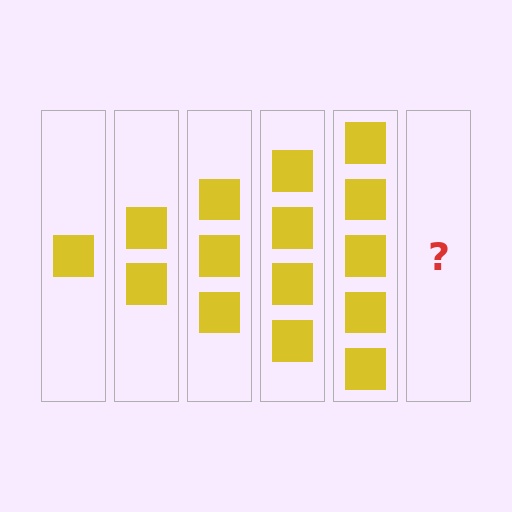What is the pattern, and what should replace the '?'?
The pattern is that each step adds one more square. The '?' should be 6 squares.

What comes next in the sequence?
The next element should be 6 squares.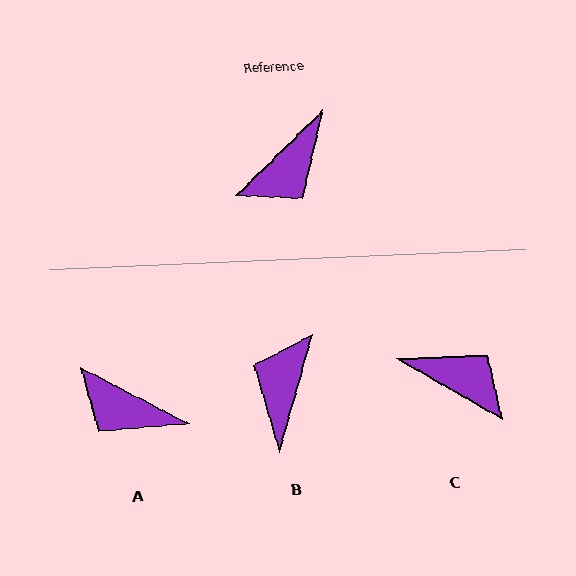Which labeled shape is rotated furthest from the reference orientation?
B, about 150 degrees away.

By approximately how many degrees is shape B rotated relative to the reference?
Approximately 150 degrees clockwise.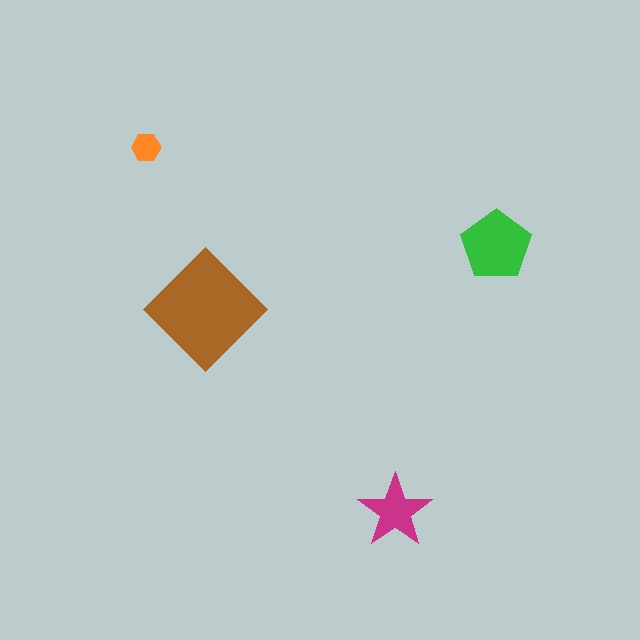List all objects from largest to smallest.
The brown diamond, the green pentagon, the magenta star, the orange hexagon.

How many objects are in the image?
There are 4 objects in the image.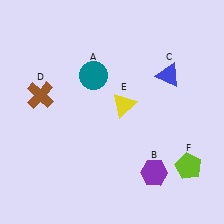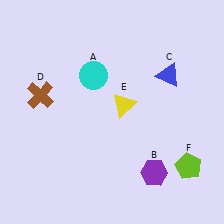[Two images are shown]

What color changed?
The circle (A) changed from teal in Image 1 to cyan in Image 2.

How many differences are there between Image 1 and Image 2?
There is 1 difference between the two images.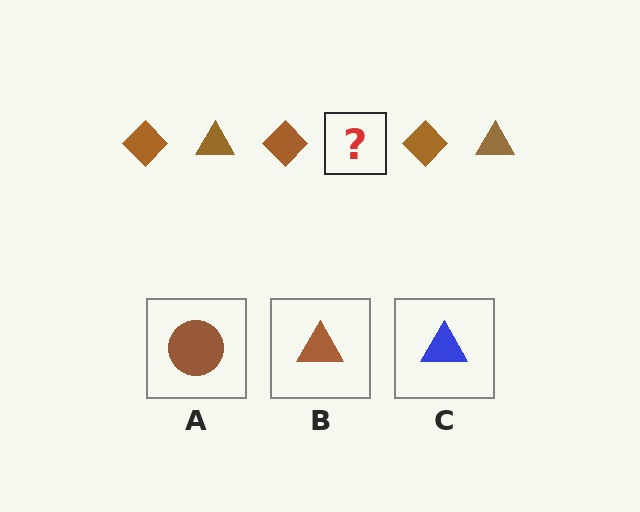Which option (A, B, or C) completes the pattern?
B.